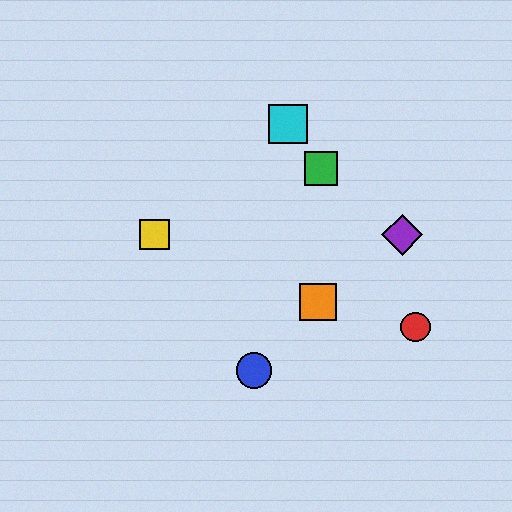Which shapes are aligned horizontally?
The yellow square, the purple diamond are aligned horizontally.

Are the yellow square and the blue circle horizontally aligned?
No, the yellow square is at y≈235 and the blue circle is at y≈371.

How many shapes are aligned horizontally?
2 shapes (the yellow square, the purple diamond) are aligned horizontally.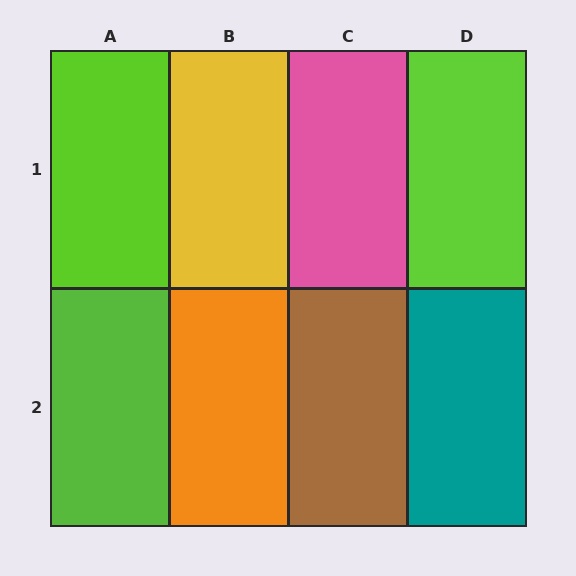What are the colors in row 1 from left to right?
Lime, yellow, pink, lime.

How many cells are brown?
1 cell is brown.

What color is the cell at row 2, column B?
Orange.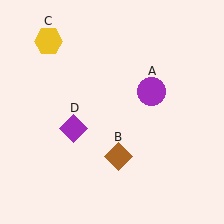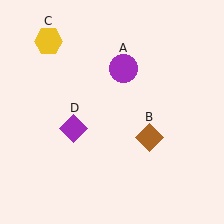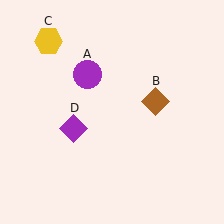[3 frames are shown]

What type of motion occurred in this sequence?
The purple circle (object A), brown diamond (object B) rotated counterclockwise around the center of the scene.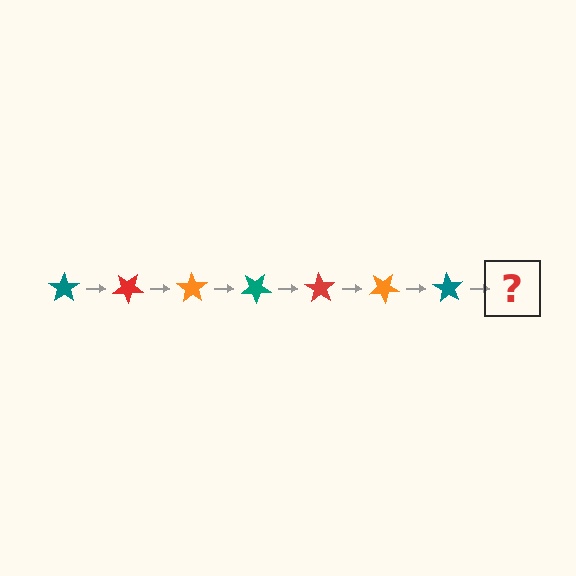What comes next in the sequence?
The next element should be a red star, rotated 245 degrees from the start.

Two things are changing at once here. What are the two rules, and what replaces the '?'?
The two rules are that it rotates 35 degrees each step and the color cycles through teal, red, and orange. The '?' should be a red star, rotated 245 degrees from the start.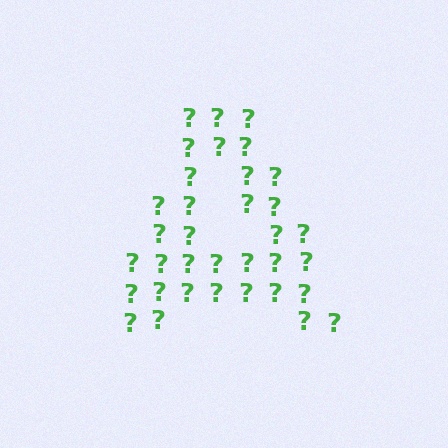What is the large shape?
The large shape is the letter A.